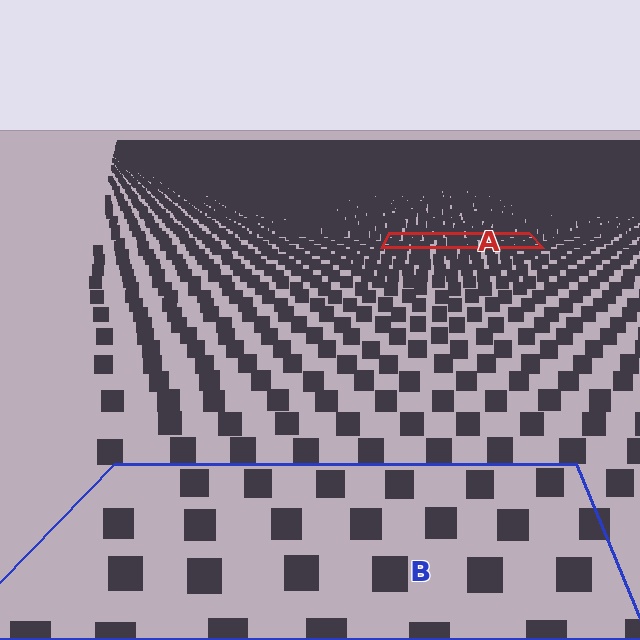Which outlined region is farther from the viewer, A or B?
Region A is farther from the viewer — the texture elements inside it appear smaller and more densely packed.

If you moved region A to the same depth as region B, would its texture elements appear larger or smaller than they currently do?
They would appear larger. At a closer depth, the same texture elements are projected at a bigger on-screen size.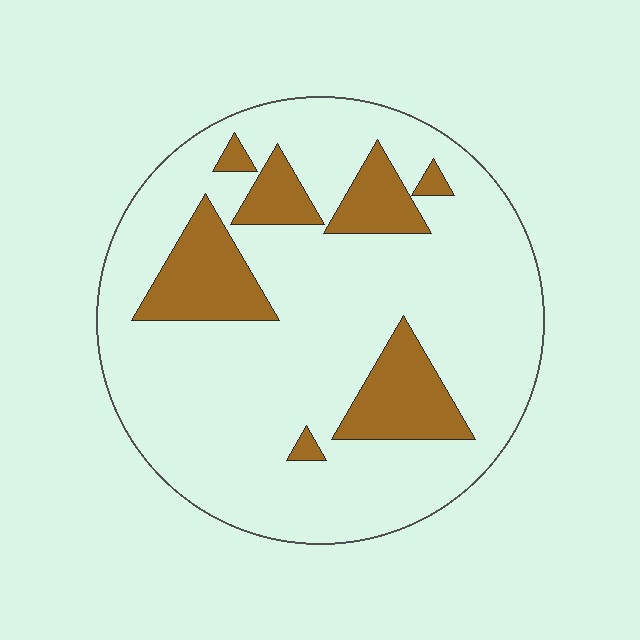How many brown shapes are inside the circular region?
7.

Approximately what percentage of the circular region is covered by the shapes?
Approximately 20%.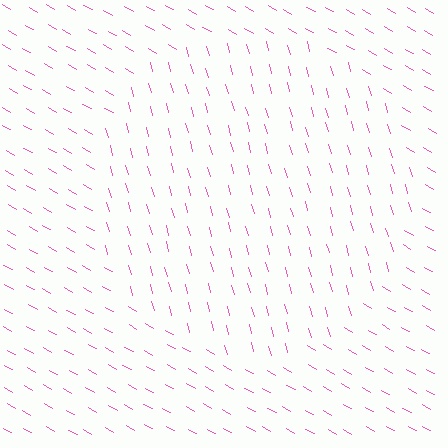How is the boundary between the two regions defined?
The boundary is defined purely by a change in line orientation (approximately 45 degrees difference). All lines are the same color and thickness.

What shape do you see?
I see a circle.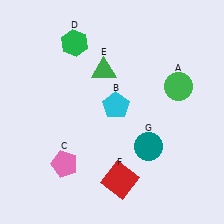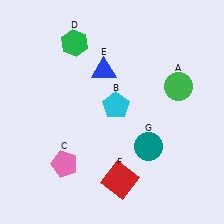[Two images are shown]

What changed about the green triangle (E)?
In Image 1, E is green. In Image 2, it changed to blue.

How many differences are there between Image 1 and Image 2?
There is 1 difference between the two images.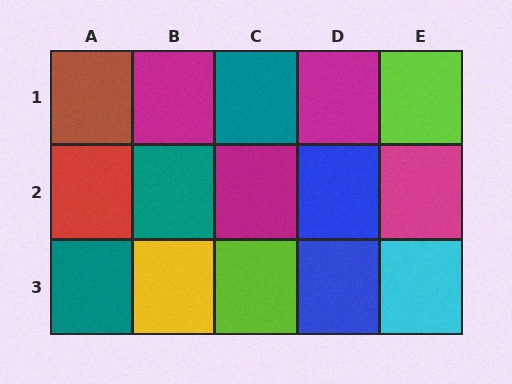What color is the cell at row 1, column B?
Magenta.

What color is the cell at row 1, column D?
Magenta.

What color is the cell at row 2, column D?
Blue.